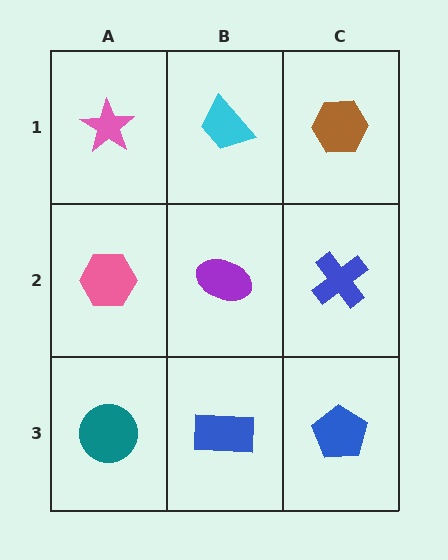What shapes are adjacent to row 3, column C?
A blue cross (row 2, column C), a blue rectangle (row 3, column B).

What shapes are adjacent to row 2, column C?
A brown hexagon (row 1, column C), a blue pentagon (row 3, column C), a purple ellipse (row 2, column B).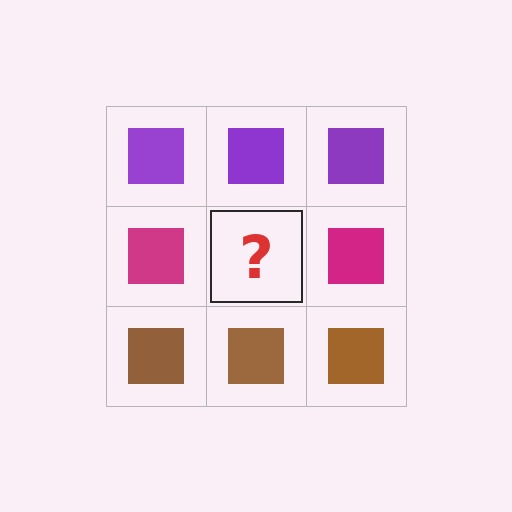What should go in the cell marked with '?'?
The missing cell should contain a magenta square.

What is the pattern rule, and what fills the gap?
The rule is that each row has a consistent color. The gap should be filled with a magenta square.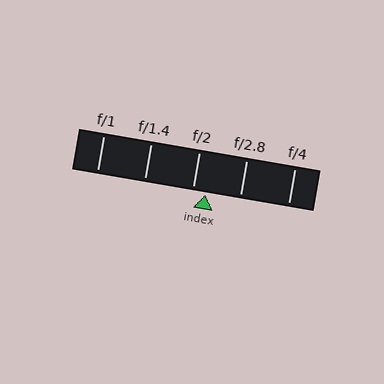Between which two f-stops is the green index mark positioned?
The index mark is between f/2 and f/2.8.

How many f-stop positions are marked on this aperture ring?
There are 5 f-stop positions marked.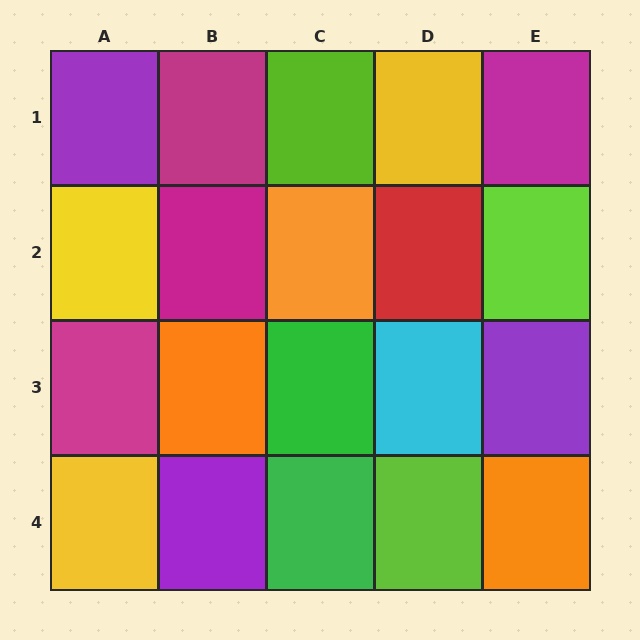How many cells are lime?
3 cells are lime.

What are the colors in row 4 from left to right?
Yellow, purple, green, lime, orange.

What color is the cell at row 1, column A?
Purple.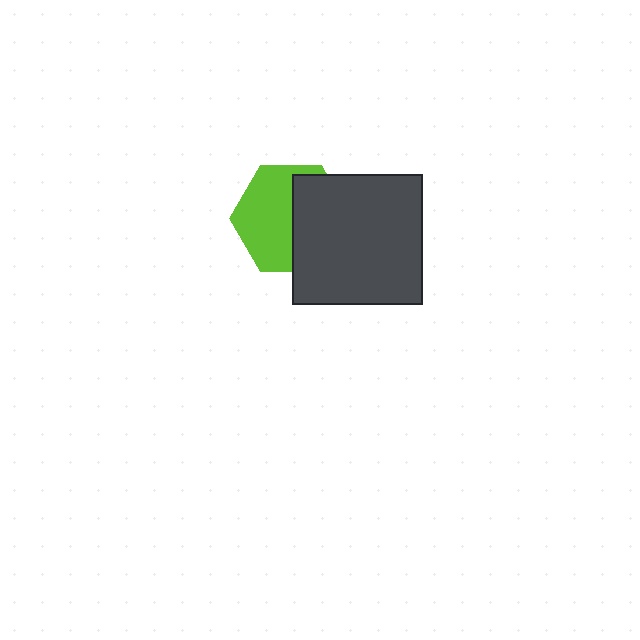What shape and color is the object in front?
The object in front is a dark gray square.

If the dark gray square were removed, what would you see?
You would see the complete lime hexagon.